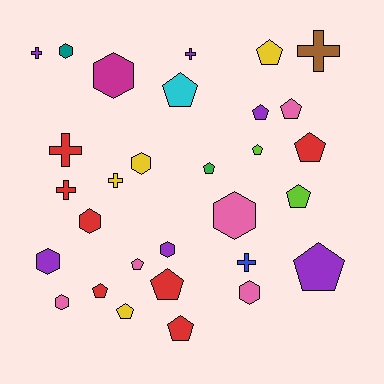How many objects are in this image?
There are 30 objects.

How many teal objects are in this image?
There is 1 teal object.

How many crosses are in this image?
There are 7 crosses.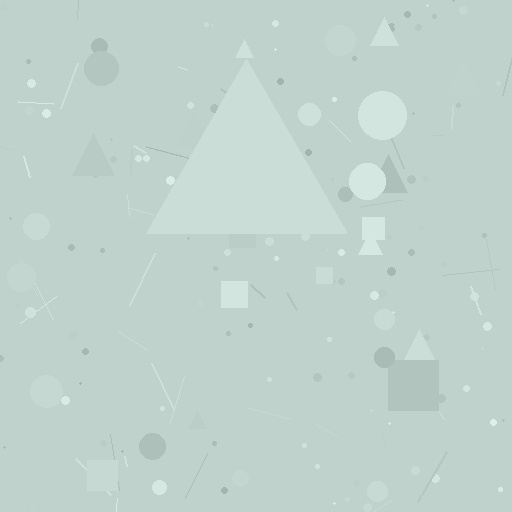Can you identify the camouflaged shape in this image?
The camouflaged shape is a triangle.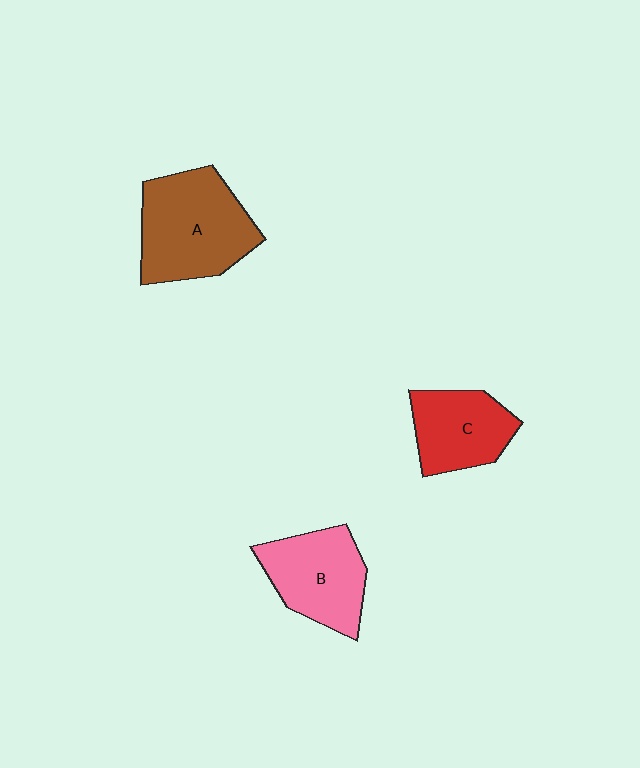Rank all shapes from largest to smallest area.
From largest to smallest: A (brown), B (pink), C (red).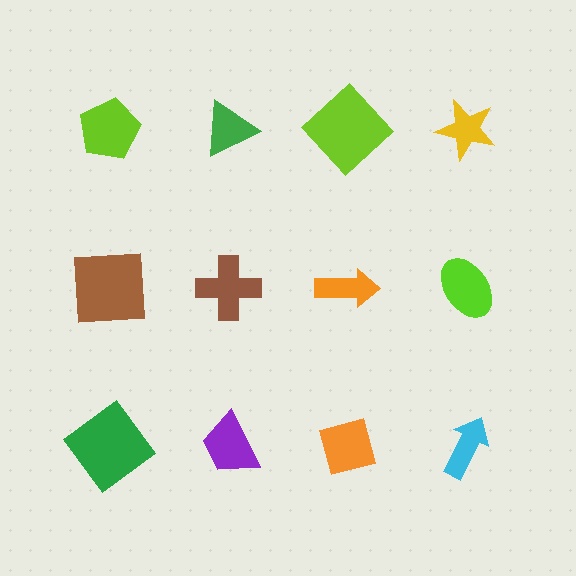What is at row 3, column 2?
A purple trapezoid.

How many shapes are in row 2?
4 shapes.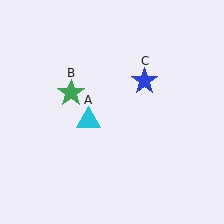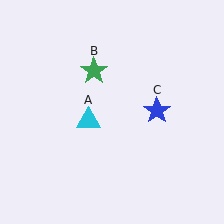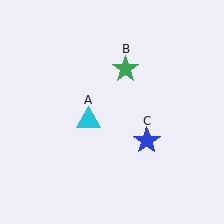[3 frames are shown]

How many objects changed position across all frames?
2 objects changed position: green star (object B), blue star (object C).